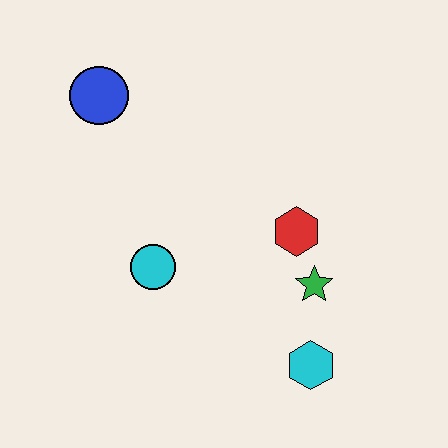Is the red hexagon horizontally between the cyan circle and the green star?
Yes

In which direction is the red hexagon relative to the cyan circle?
The red hexagon is to the right of the cyan circle.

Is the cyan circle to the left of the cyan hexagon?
Yes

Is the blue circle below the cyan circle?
No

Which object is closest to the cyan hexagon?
The green star is closest to the cyan hexagon.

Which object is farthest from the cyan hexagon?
The blue circle is farthest from the cyan hexagon.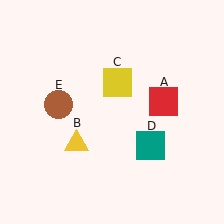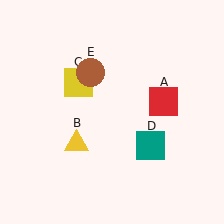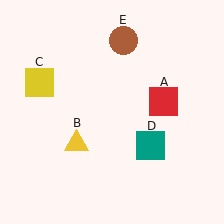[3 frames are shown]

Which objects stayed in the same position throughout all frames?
Red square (object A) and yellow triangle (object B) and teal square (object D) remained stationary.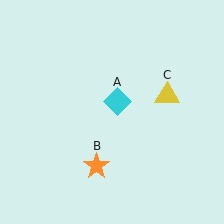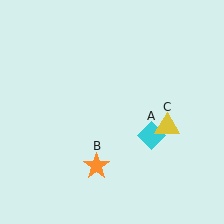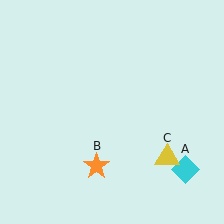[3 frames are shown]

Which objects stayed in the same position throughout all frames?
Orange star (object B) remained stationary.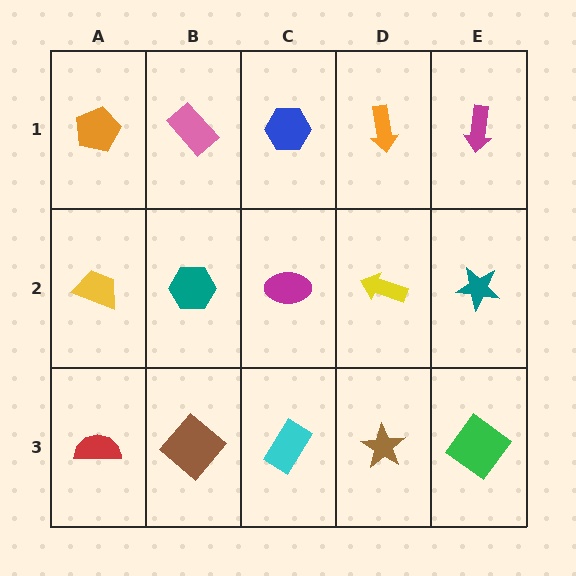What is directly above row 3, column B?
A teal hexagon.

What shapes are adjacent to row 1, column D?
A yellow arrow (row 2, column D), a blue hexagon (row 1, column C), a magenta arrow (row 1, column E).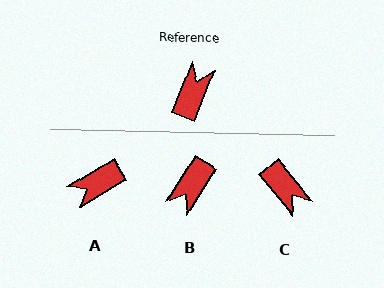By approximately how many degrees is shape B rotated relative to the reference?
Approximately 169 degrees counter-clockwise.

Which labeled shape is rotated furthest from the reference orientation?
B, about 169 degrees away.